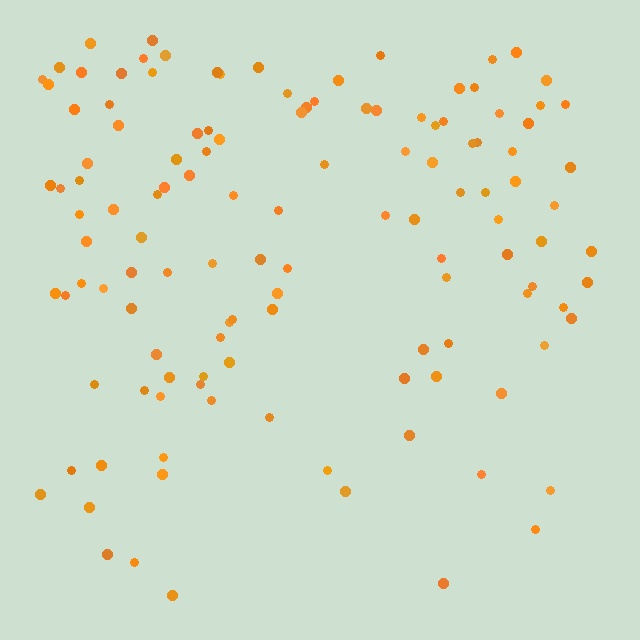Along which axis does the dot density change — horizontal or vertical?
Vertical.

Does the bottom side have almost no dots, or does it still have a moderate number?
Still a moderate number, just noticeably fewer than the top.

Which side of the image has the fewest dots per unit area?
The bottom.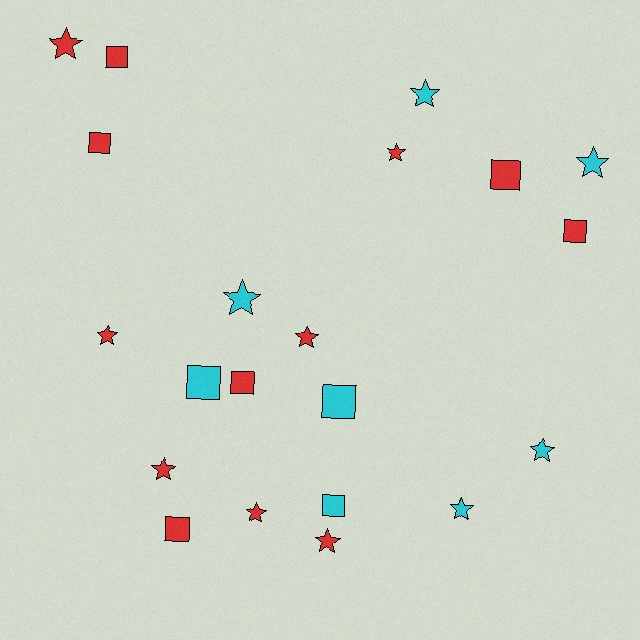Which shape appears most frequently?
Star, with 12 objects.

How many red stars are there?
There are 7 red stars.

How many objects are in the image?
There are 21 objects.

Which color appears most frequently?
Red, with 13 objects.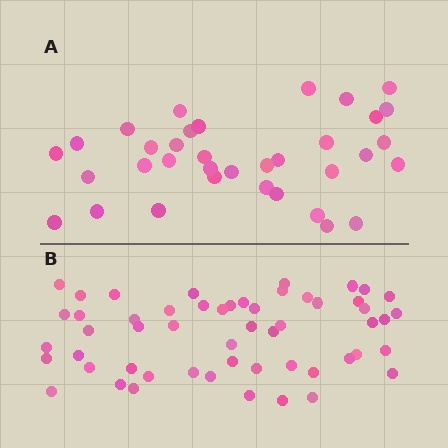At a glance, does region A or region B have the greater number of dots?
Region B (the bottom region) has more dots.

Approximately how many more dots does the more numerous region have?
Region B has approximately 20 more dots than region A.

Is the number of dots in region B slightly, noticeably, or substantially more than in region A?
Region B has substantially more. The ratio is roughly 1.5 to 1.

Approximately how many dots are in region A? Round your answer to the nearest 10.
About 40 dots. (The exact count is 35, which rounds to 40.)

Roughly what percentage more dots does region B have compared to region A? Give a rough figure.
About 55% more.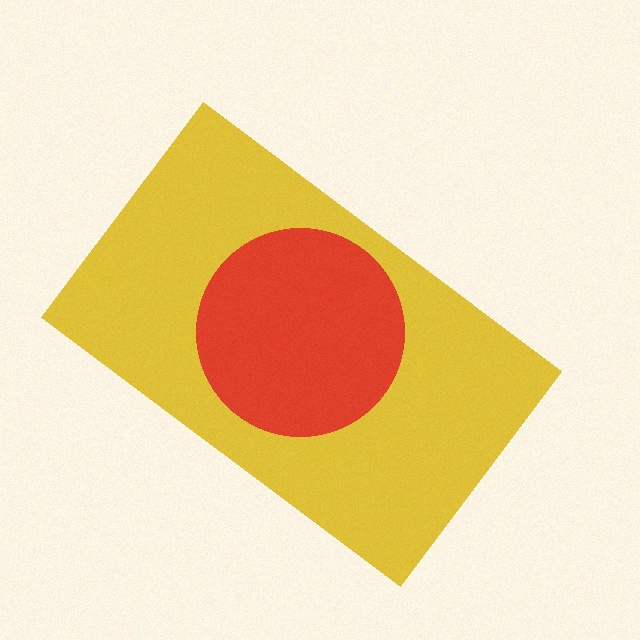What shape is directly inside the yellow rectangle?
The red circle.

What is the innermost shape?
The red circle.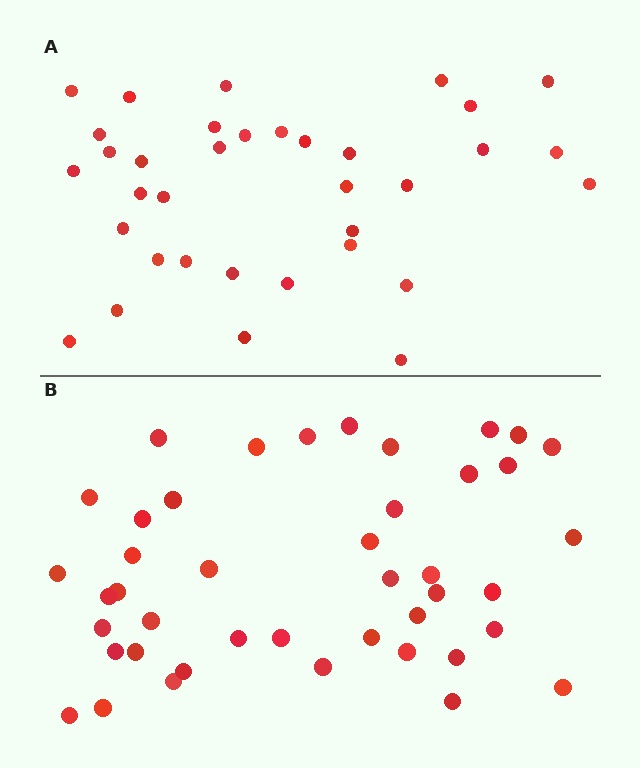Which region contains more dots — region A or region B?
Region B (the bottom region) has more dots.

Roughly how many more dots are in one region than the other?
Region B has roughly 8 or so more dots than region A.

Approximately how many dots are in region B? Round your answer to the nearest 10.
About 40 dots. (The exact count is 43, which rounds to 40.)